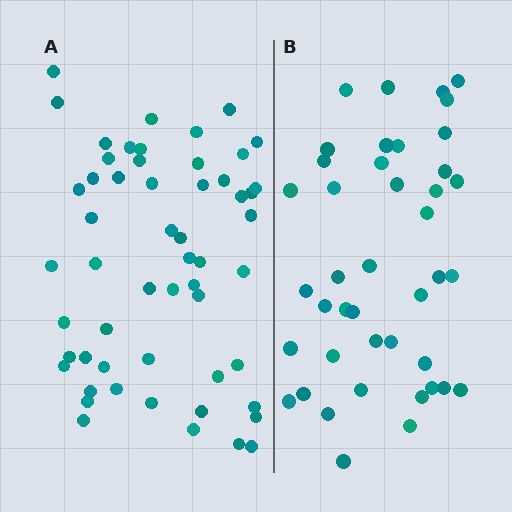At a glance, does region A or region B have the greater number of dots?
Region A (the left region) has more dots.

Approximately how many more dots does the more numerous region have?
Region A has approximately 15 more dots than region B.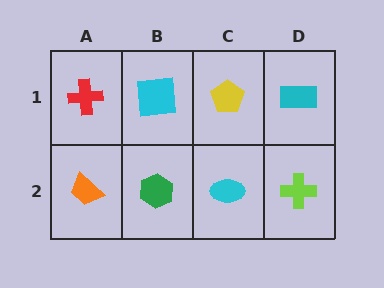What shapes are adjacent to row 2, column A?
A red cross (row 1, column A), a green hexagon (row 2, column B).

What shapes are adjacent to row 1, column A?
An orange trapezoid (row 2, column A), a cyan square (row 1, column B).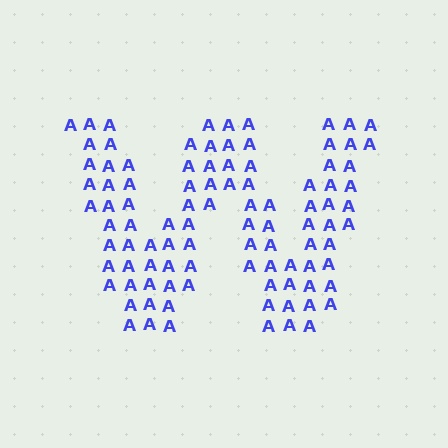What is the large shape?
The large shape is the letter W.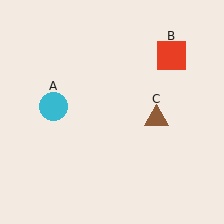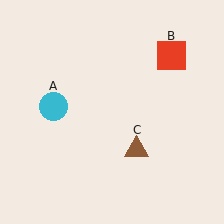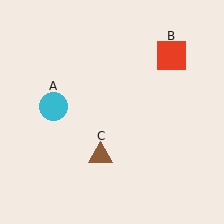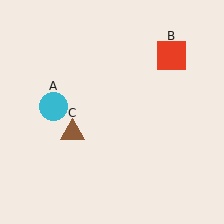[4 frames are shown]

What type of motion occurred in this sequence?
The brown triangle (object C) rotated clockwise around the center of the scene.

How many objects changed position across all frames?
1 object changed position: brown triangle (object C).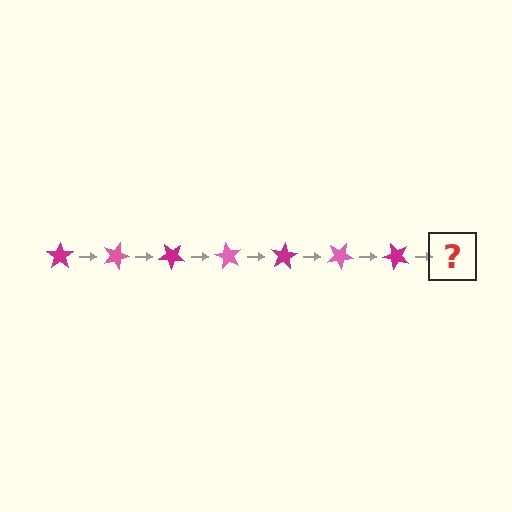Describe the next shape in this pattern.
It should be a pink star, rotated 140 degrees from the start.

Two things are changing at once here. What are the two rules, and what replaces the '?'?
The two rules are that it rotates 20 degrees each step and the color cycles through magenta and pink. The '?' should be a pink star, rotated 140 degrees from the start.